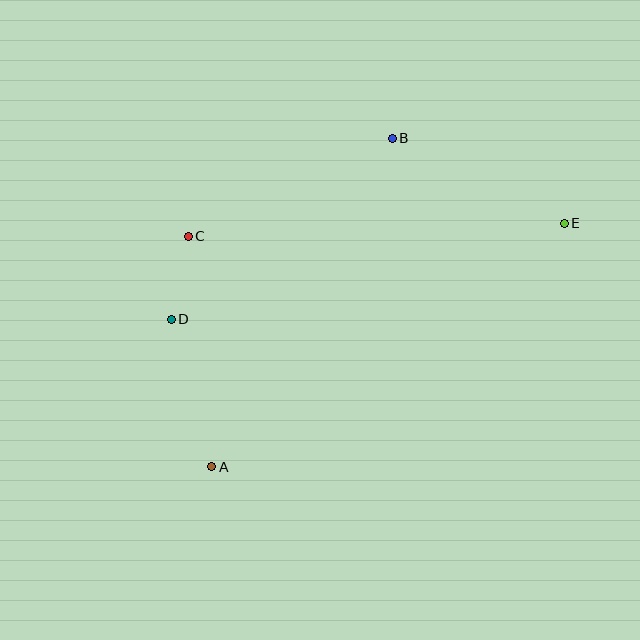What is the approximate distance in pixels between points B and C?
The distance between B and C is approximately 226 pixels.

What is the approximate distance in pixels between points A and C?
The distance between A and C is approximately 231 pixels.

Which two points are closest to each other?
Points C and D are closest to each other.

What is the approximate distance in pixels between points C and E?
The distance between C and E is approximately 376 pixels.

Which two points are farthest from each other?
Points A and E are farthest from each other.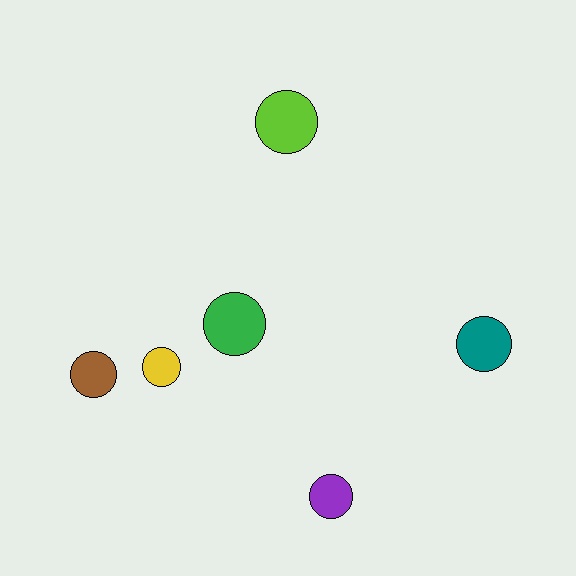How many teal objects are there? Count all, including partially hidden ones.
There is 1 teal object.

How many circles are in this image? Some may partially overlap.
There are 6 circles.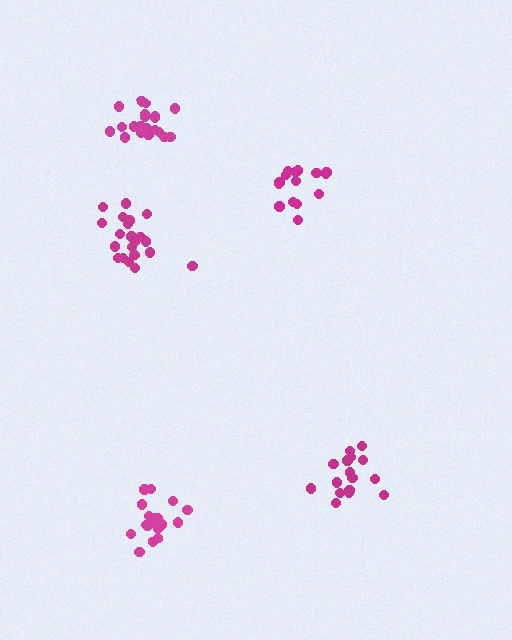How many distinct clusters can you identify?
There are 5 distinct clusters.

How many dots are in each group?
Group 1: 21 dots, Group 2: 19 dots, Group 3: 15 dots, Group 4: 16 dots, Group 5: 21 dots (92 total).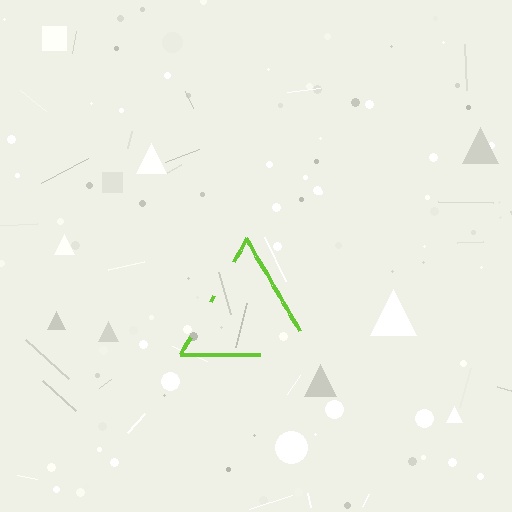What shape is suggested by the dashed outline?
The dashed outline suggests a triangle.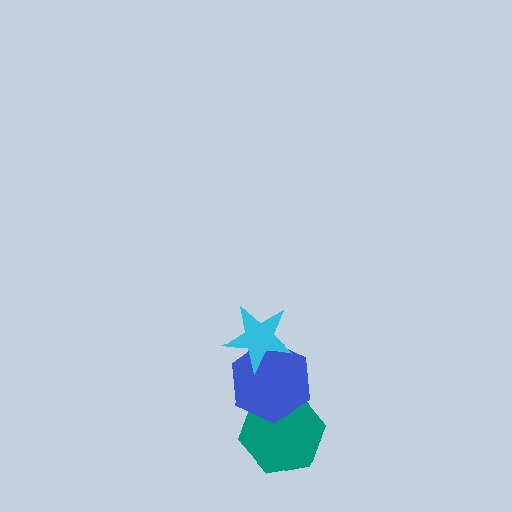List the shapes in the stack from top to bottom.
From top to bottom: the cyan star, the blue hexagon, the teal hexagon.